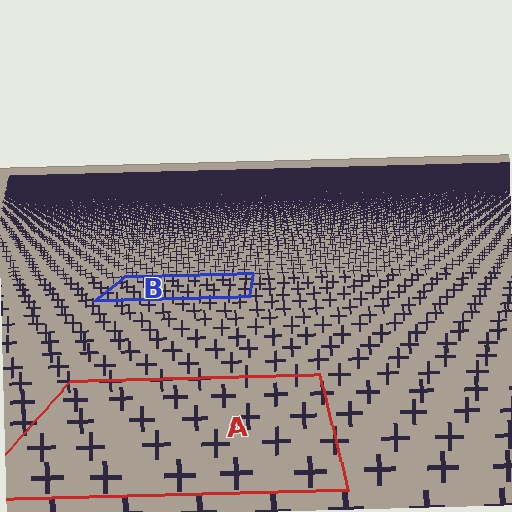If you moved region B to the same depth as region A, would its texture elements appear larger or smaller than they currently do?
They would appear larger. At a closer depth, the same texture elements are projected at a bigger on-screen size.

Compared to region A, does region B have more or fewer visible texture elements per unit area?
Region B has more texture elements per unit area — they are packed more densely because it is farther away.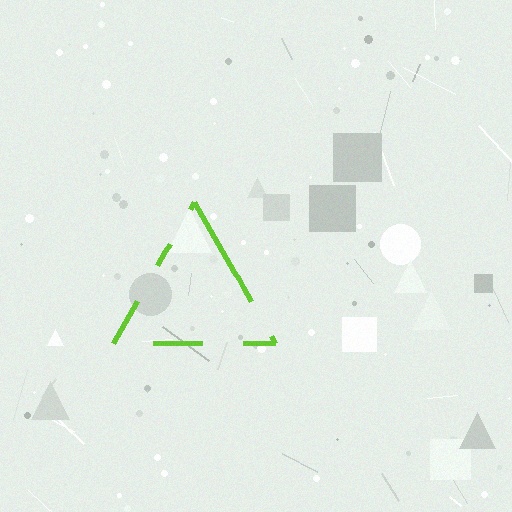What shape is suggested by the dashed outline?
The dashed outline suggests a triangle.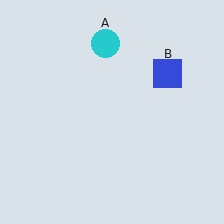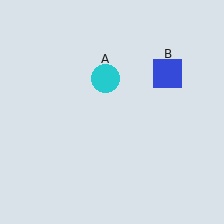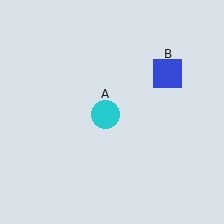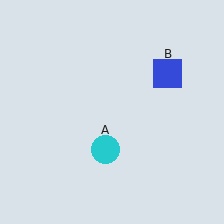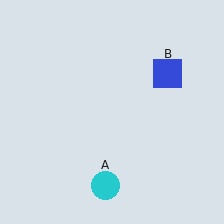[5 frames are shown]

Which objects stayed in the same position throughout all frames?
Blue square (object B) remained stationary.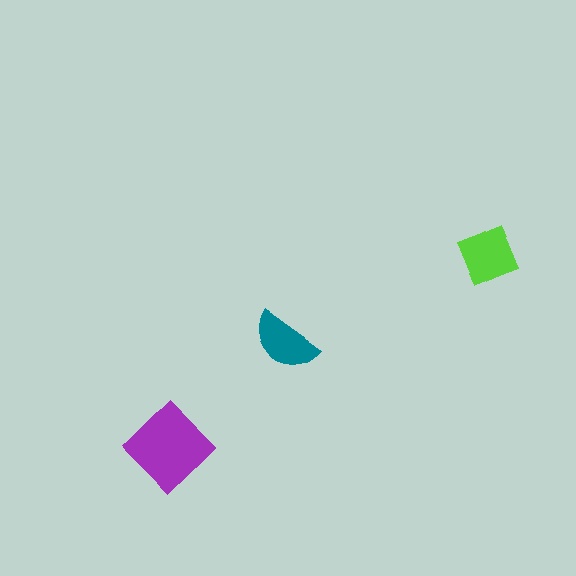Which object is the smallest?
The teal semicircle.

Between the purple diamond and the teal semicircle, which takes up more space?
The purple diamond.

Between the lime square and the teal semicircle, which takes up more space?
The lime square.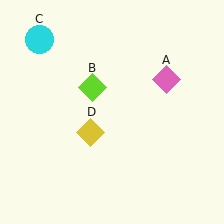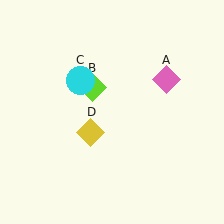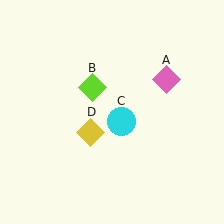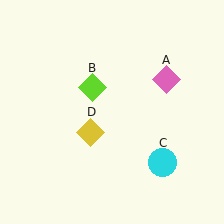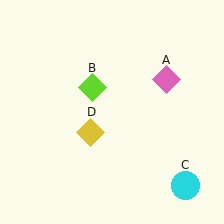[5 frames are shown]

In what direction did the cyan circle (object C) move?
The cyan circle (object C) moved down and to the right.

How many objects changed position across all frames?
1 object changed position: cyan circle (object C).